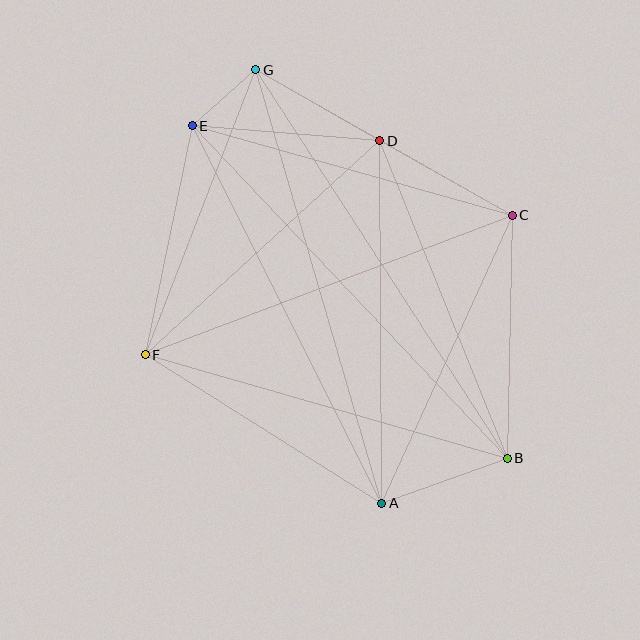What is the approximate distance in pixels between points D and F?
The distance between D and F is approximately 317 pixels.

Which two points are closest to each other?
Points E and G are closest to each other.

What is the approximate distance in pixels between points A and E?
The distance between A and E is approximately 422 pixels.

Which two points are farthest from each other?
Points B and G are farthest from each other.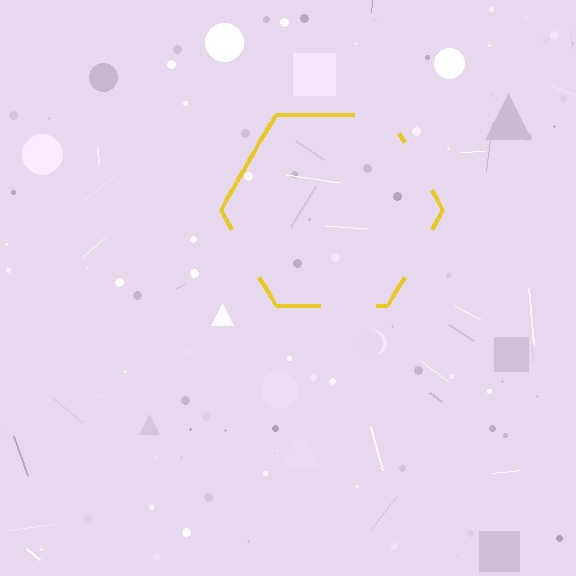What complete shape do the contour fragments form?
The contour fragments form a hexagon.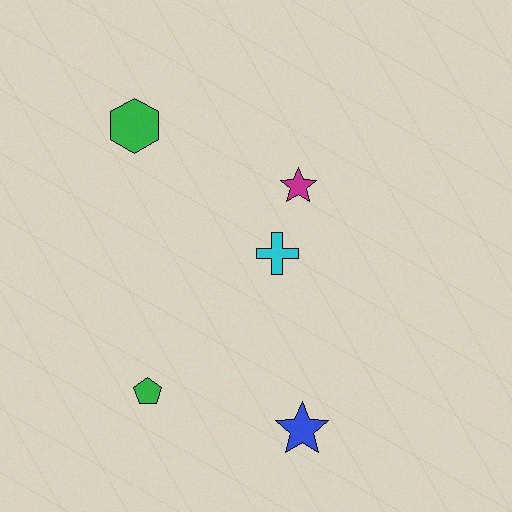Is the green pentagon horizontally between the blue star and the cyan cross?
No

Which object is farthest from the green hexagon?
The blue star is farthest from the green hexagon.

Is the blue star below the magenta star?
Yes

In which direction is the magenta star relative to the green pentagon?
The magenta star is above the green pentagon.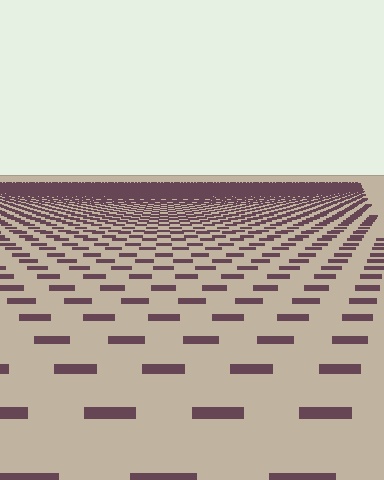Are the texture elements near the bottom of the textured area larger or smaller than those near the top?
Larger. Near the bottom, elements are closer to the viewer and appear at a bigger on-screen size.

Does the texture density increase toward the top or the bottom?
Density increases toward the top.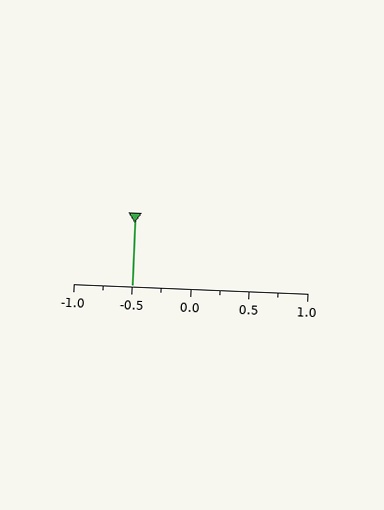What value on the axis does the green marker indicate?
The marker indicates approximately -0.5.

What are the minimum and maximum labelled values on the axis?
The axis runs from -1.0 to 1.0.